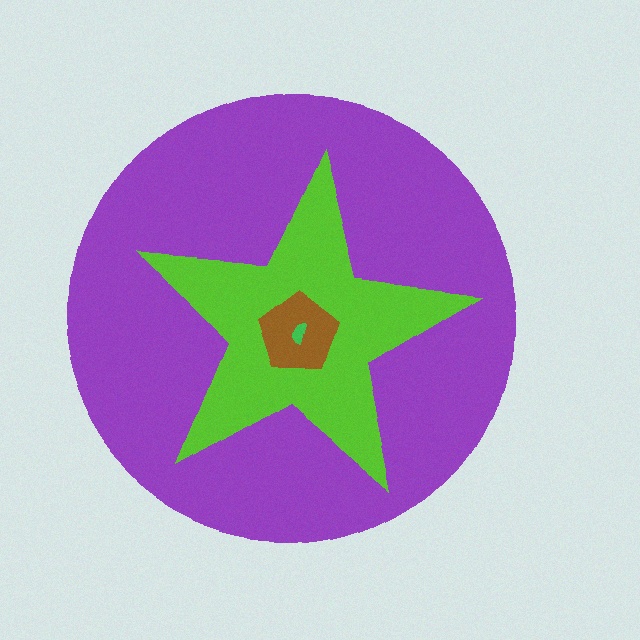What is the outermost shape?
The purple circle.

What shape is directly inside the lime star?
The brown pentagon.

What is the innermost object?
The green semicircle.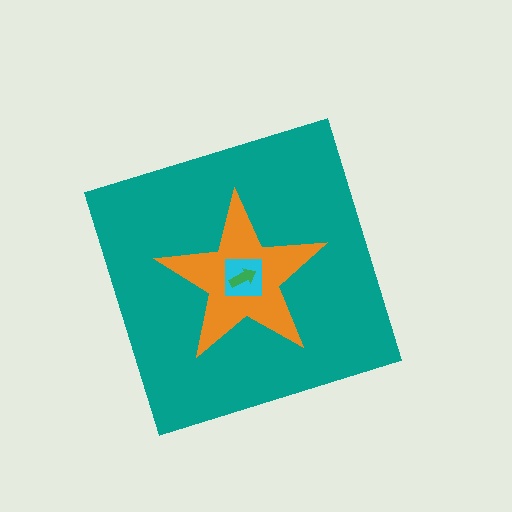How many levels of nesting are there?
4.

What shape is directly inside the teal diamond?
The orange star.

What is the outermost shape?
The teal diamond.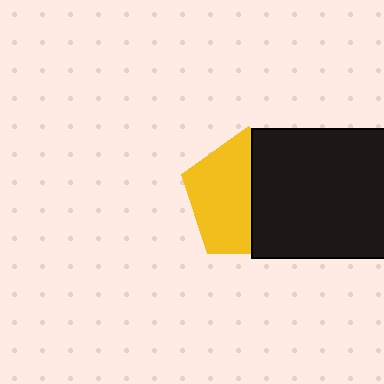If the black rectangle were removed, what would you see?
You would see the complete yellow pentagon.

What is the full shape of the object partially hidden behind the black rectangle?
The partially hidden object is a yellow pentagon.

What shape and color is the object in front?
The object in front is a black rectangle.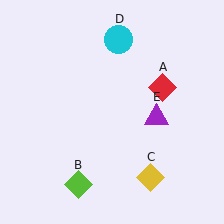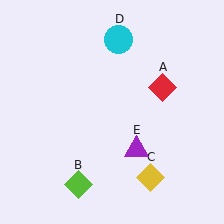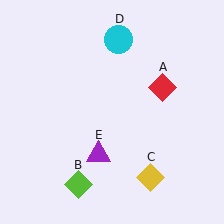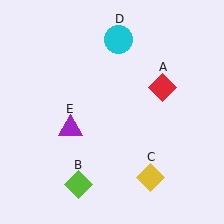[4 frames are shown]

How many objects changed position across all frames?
1 object changed position: purple triangle (object E).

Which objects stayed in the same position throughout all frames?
Red diamond (object A) and lime diamond (object B) and yellow diamond (object C) and cyan circle (object D) remained stationary.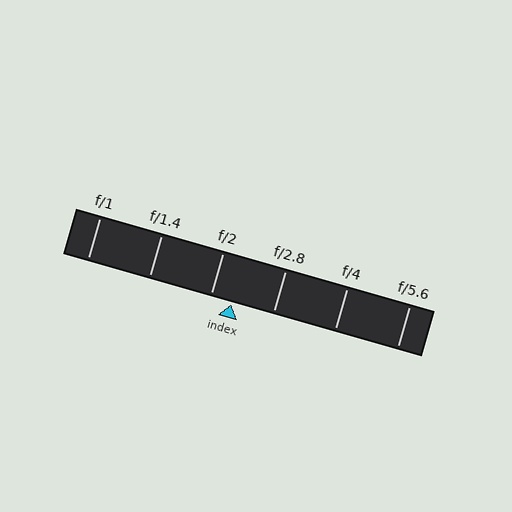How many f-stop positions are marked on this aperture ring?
There are 6 f-stop positions marked.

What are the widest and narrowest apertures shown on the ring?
The widest aperture shown is f/1 and the narrowest is f/5.6.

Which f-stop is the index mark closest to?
The index mark is closest to f/2.